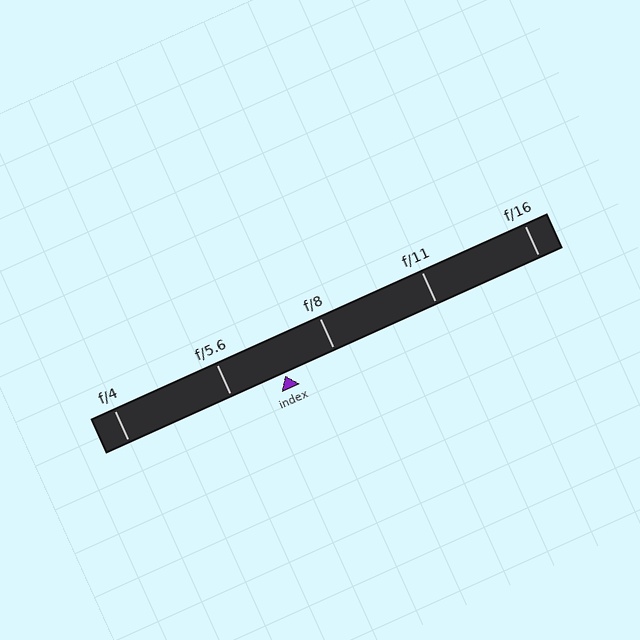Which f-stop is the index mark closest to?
The index mark is closest to f/8.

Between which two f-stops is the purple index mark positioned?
The index mark is between f/5.6 and f/8.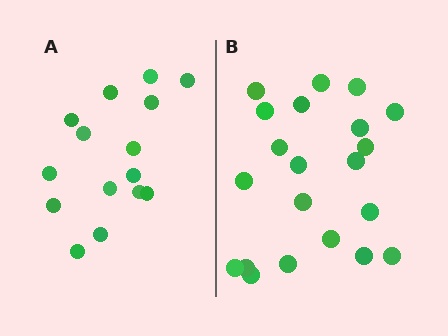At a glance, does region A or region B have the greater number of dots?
Region B (the right region) has more dots.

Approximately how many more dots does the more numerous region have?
Region B has about 6 more dots than region A.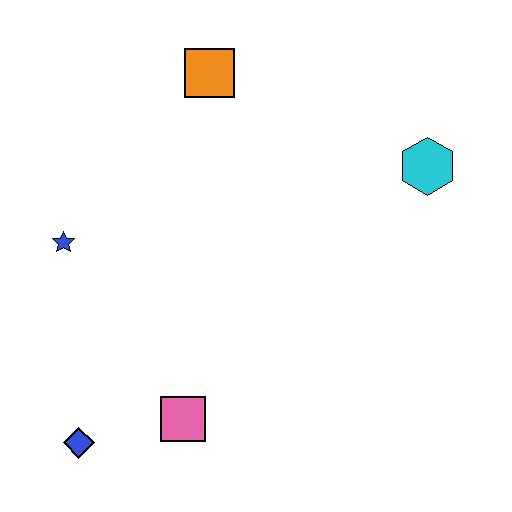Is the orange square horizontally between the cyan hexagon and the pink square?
Yes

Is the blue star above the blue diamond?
Yes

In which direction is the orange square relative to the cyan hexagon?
The orange square is to the left of the cyan hexagon.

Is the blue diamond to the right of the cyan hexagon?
No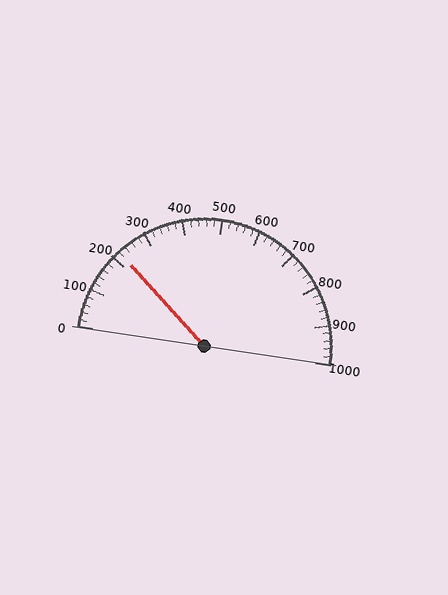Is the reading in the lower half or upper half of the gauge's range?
The reading is in the lower half of the range (0 to 1000).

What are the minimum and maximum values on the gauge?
The gauge ranges from 0 to 1000.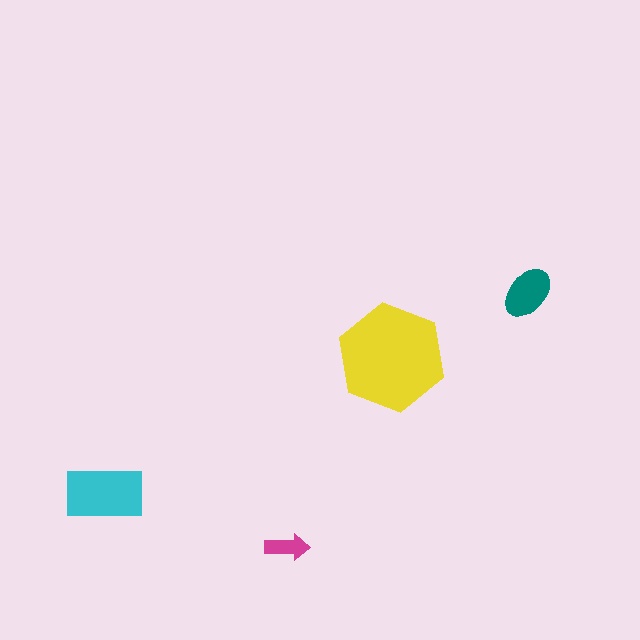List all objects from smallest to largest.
The magenta arrow, the teal ellipse, the cyan rectangle, the yellow hexagon.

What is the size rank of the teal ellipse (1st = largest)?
3rd.